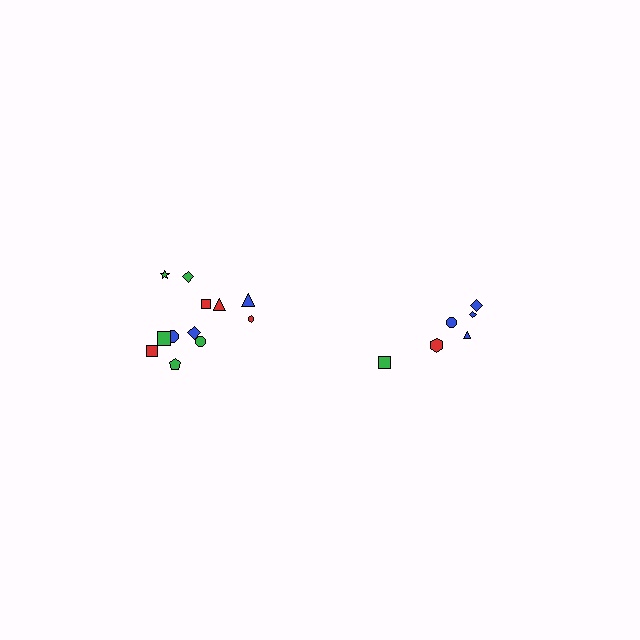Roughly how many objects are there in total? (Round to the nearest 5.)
Roughly 20 objects in total.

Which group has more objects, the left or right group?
The left group.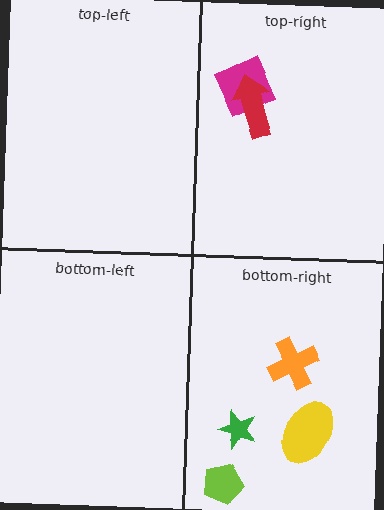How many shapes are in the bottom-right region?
4.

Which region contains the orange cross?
The bottom-right region.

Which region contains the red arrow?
The top-right region.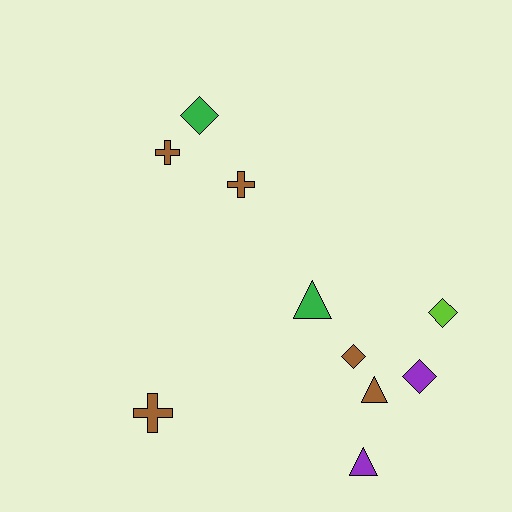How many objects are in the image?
There are 10 objects.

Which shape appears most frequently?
Diamond, with 4 objects.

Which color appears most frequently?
Brown, with 5 objects.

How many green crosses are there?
There are no green crosses.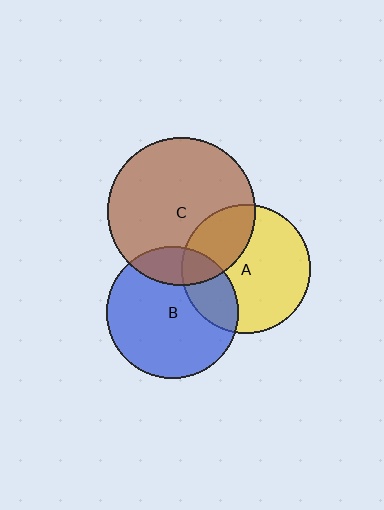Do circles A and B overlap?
Yes.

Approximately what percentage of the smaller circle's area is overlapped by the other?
Approximately 25%.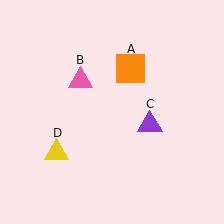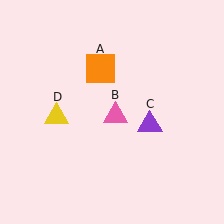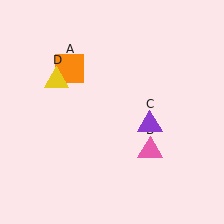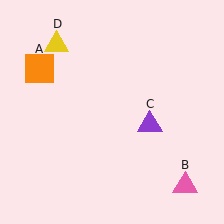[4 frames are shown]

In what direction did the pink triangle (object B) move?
The pink triangle (object B) moved down and to the right.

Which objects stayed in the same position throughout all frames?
Purple triangle (object C) remained stationary.